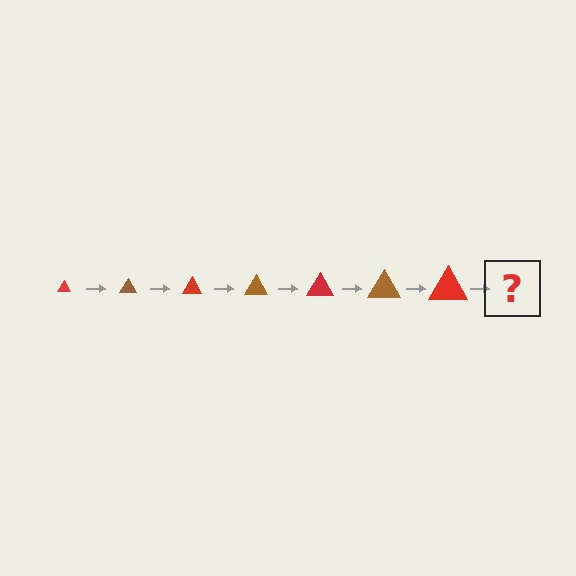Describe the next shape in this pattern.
It should be a brown triangle, larger than the previous one.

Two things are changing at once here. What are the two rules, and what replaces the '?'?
The two rules are that the triangle grows larger each step and the color cycles through red and brown. The '?' should be a brown triangle, larger than the previous one.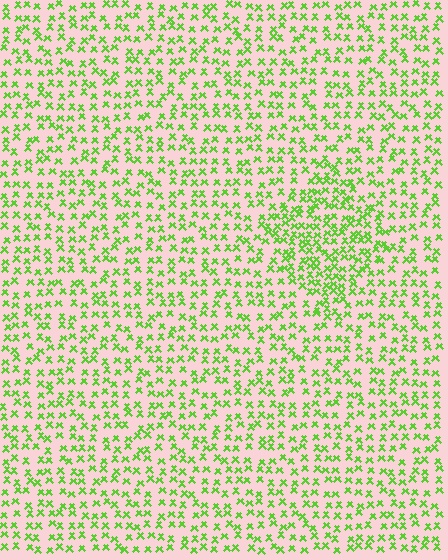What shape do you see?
I see a diamond.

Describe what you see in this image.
The image contains small lime elements arranged at two different densities. A diamond-shaped region is visible where the elements are more densely packed than the surrounding area.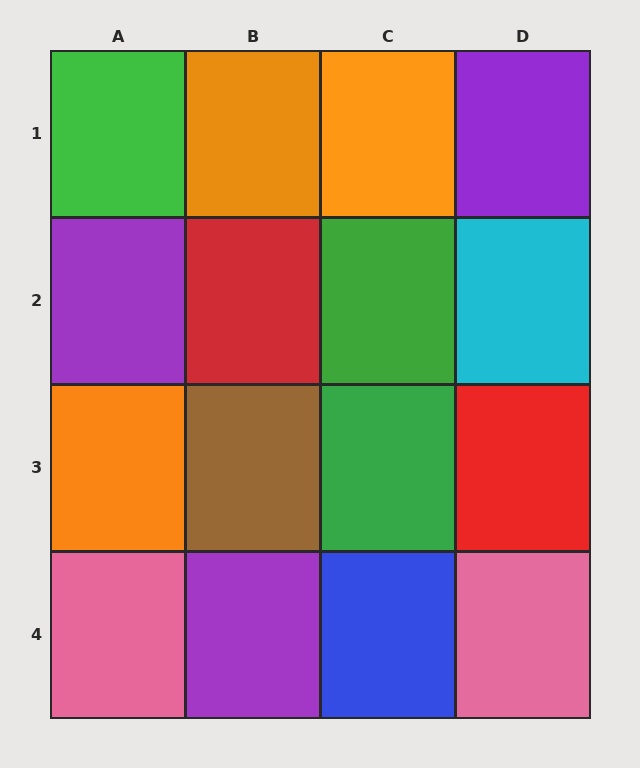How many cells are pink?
2 cells are pink.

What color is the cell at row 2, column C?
Green.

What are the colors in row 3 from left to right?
Orange, brown, green, red.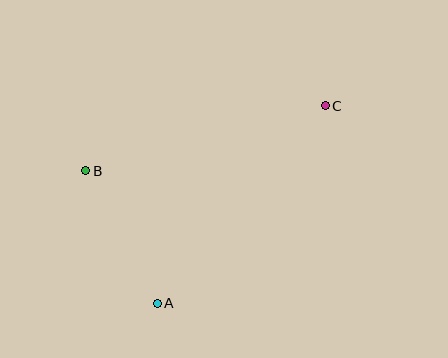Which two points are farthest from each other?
Points A and C are farthest from each other.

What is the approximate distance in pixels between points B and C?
The distance between B and C is approximately 248 pixels.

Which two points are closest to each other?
Points A and B are closest to each other.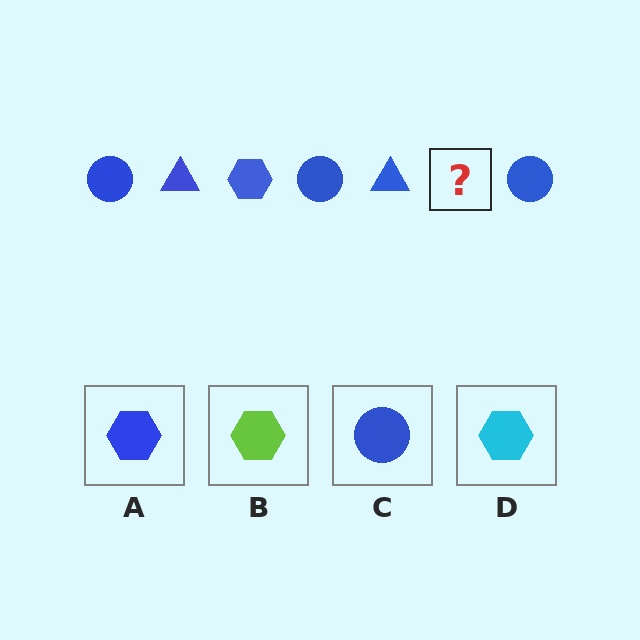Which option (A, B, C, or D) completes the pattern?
A.